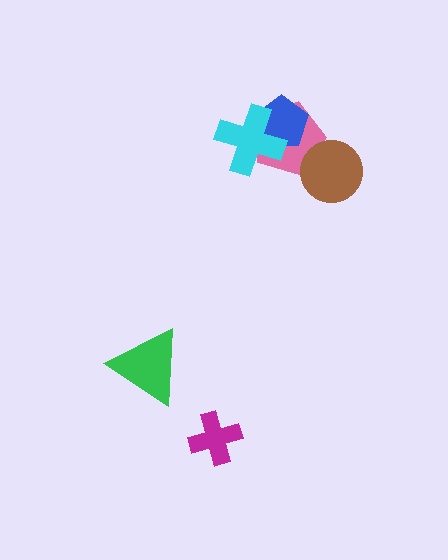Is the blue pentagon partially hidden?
Yes, it is partially covered by another shape.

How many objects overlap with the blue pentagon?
2 objects overlap with the blue pentagon.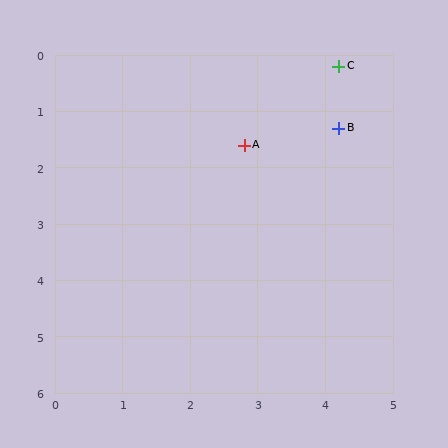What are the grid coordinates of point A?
Point A is at approximately (2.8, 1.6).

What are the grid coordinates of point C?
Point C is at approximately (4.2, 0.2).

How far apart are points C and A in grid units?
Points C and A are about 2.0 grid units apart.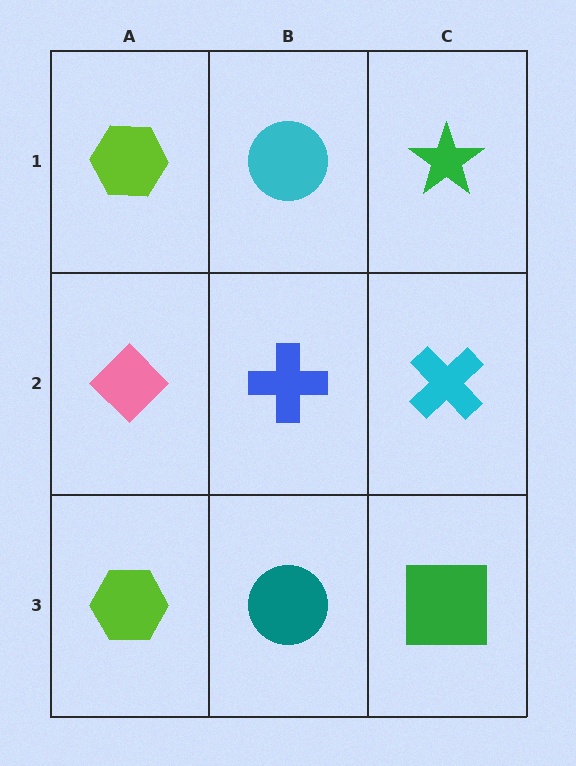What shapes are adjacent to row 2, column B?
A cyan circle (row 1, column B), a teal circle (row 3, column B), a pink diamond (row 2, column A), a cyan cross (row 2, column C).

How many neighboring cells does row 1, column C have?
2.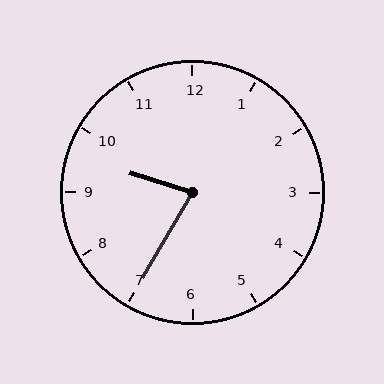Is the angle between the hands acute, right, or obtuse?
It is acute.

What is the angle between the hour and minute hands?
Approximately 78 degrees.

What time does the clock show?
9:35.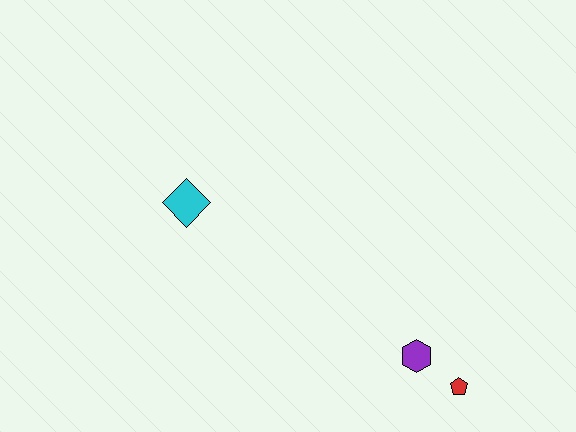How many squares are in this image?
There are no squares.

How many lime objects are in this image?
There are no lime objects.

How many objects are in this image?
There are 3 objects.